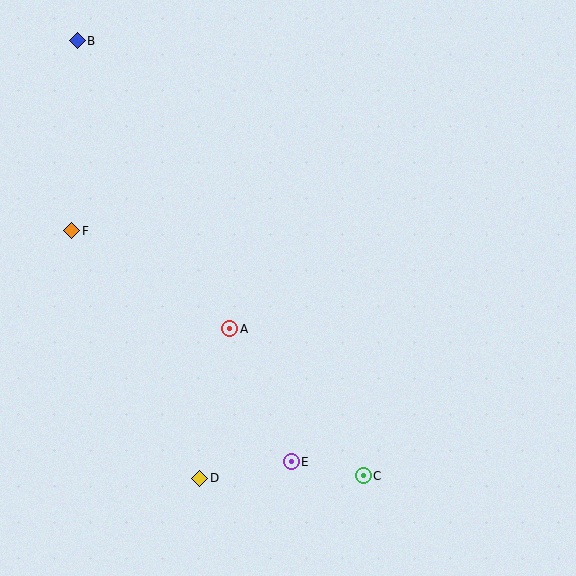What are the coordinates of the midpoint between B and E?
The midpoint between B and E is at (184, 251).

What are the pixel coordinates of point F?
Point F is at (72, 231).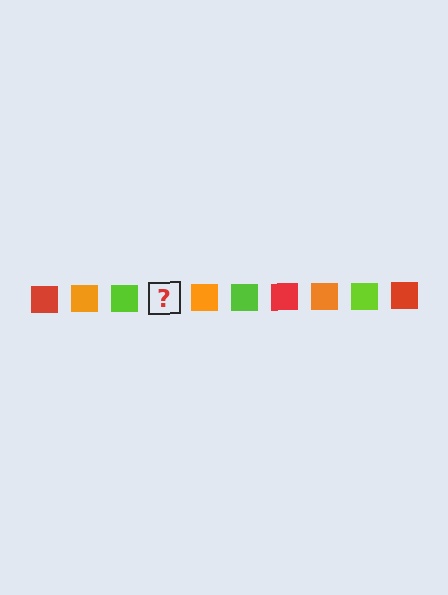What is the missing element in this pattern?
The missing element is a red square.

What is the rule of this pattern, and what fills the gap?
The rule is that the pattern cycles through red, orange, lime squares. The gap should be filled with a red square.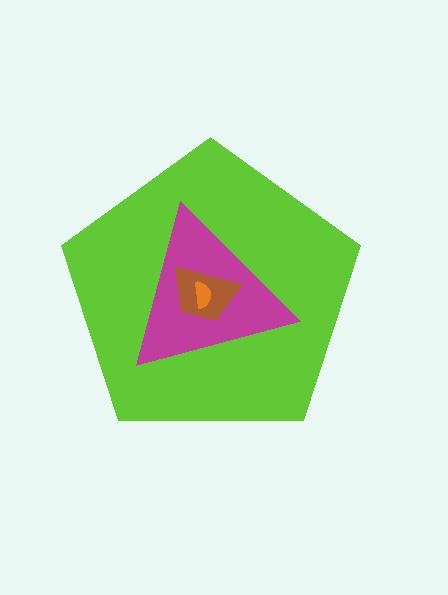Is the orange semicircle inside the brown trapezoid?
Yes.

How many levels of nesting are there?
4.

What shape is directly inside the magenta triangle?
The brown trapezoid.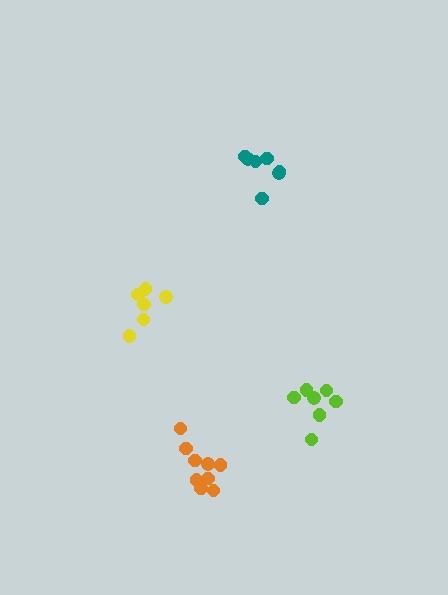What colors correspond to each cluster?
The clusters are colored: teal, yellow, lime, orange.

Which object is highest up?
The teal cluster is topmost.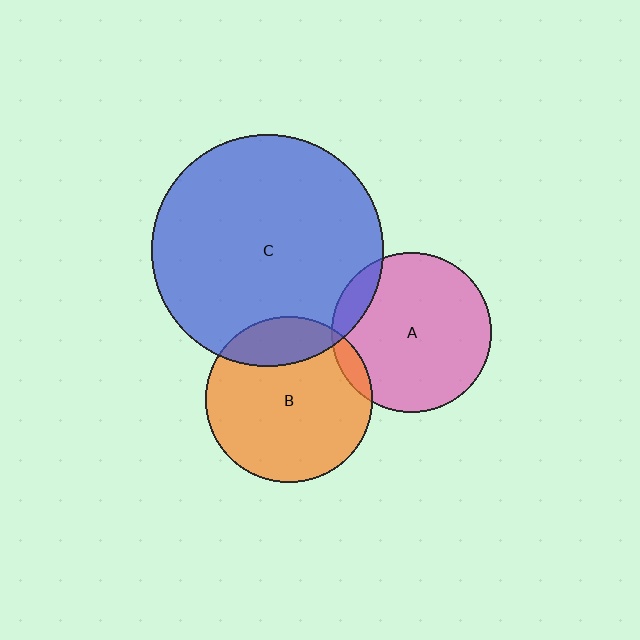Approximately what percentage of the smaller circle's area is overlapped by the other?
Approximately 10%.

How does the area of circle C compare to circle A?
Approximately 2.1 times.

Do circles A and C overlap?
Yes.